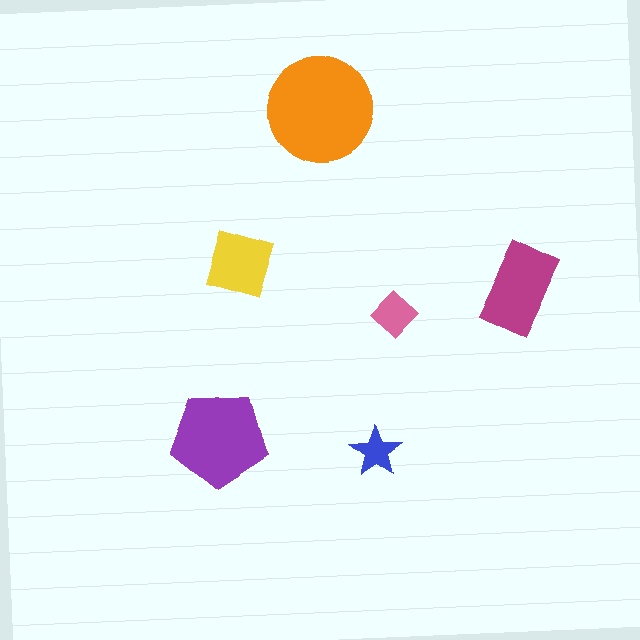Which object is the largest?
The orange circle.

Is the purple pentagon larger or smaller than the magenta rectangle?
Larger.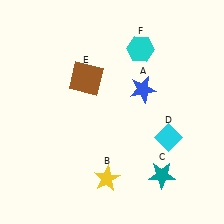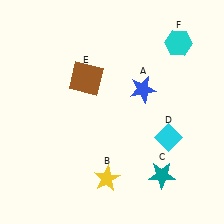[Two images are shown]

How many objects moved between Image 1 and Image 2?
1 object moved between the two images.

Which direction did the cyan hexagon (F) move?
The cyan hexagon (F) moved right.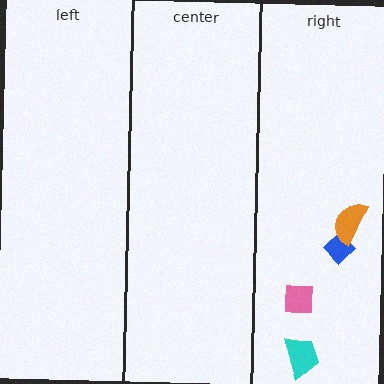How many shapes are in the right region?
4.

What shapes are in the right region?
The blue diamond, the pink square, the orange semicircle, the cyan trapezoid.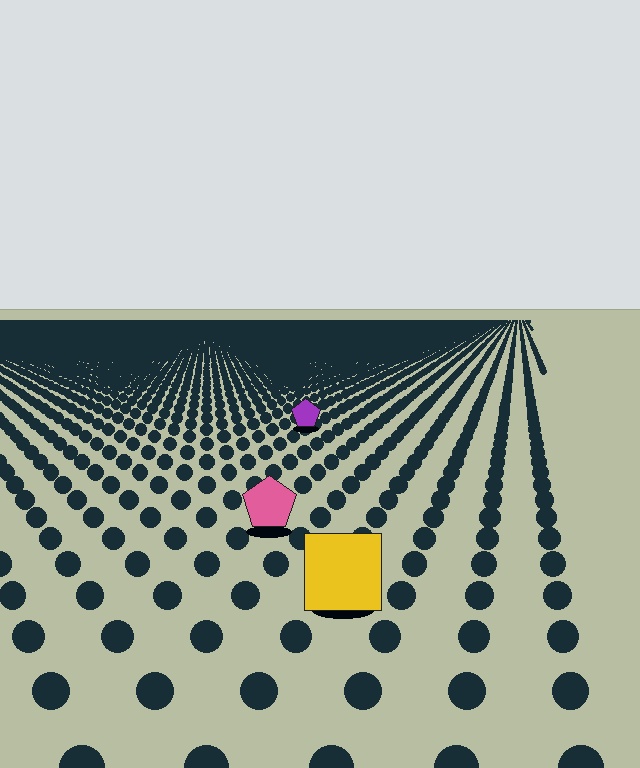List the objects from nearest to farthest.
From nearest to farthest: the yellow square, the pink pentagon, the purple pentagon.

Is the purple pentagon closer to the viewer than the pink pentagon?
No. The pink pentagon is closer — you can tell from the texture gradient: the ground texture is coarser near it.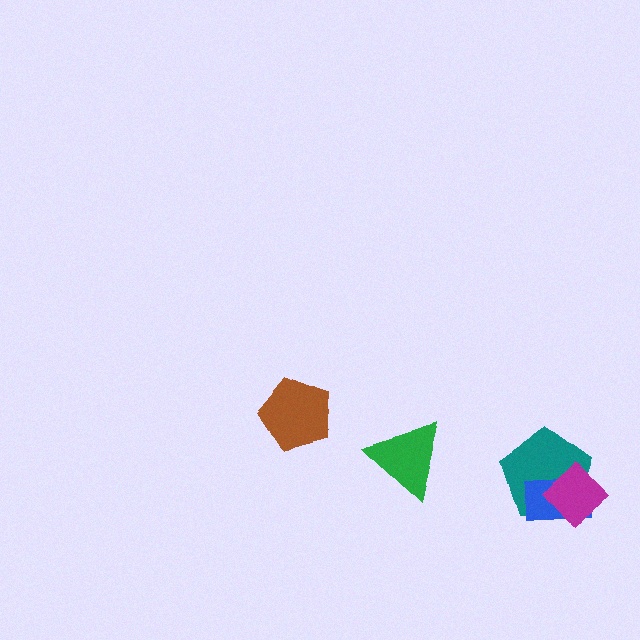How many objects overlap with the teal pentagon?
2 objects overlap with the teal pentagon.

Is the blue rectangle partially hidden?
Yes, it is partially covered by another shape.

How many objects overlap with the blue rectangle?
2 objects overlap with the blue rectangle.